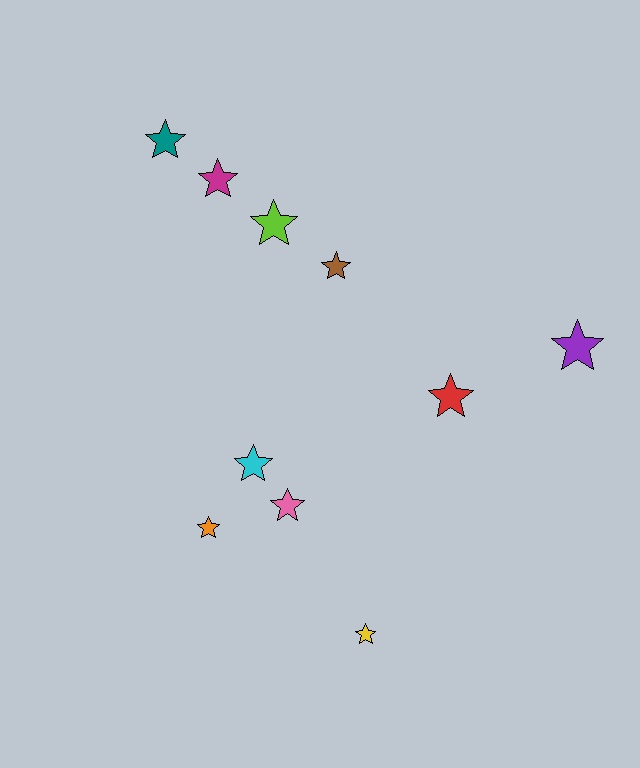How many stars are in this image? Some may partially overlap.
There are 10 stars.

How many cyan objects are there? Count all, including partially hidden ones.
There is 1 cyan object.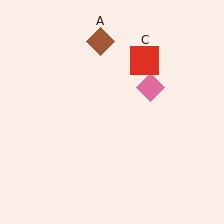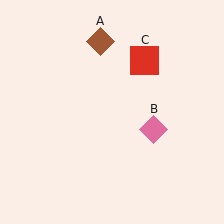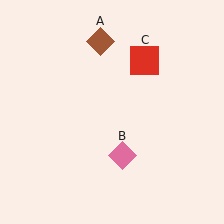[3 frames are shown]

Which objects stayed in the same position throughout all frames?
Brown diamond (object A) and red square (object C) remained stationary.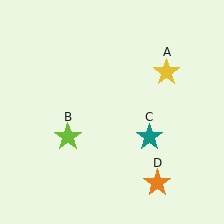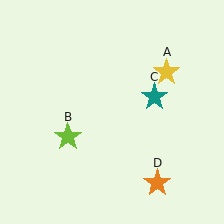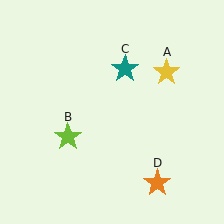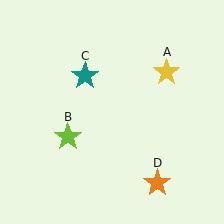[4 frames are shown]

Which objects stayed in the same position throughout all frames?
Yellow star (object A) and lime star (object B) and orange star (object D) remained stationary.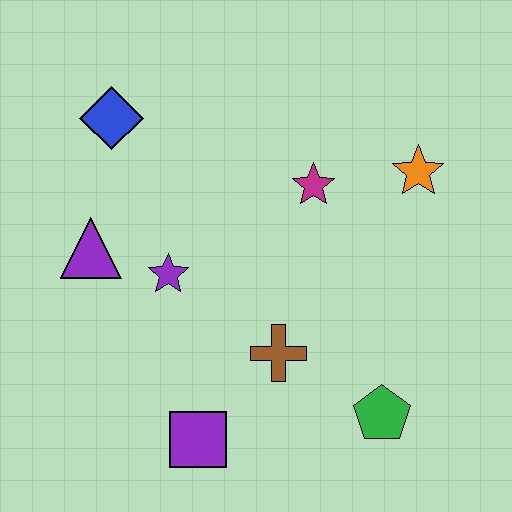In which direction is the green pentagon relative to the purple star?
The green pentagon is to the right of the purple star.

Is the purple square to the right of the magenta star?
No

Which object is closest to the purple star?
The purple triangle is closest to the purple star.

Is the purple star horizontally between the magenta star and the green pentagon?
No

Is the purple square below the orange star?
Yes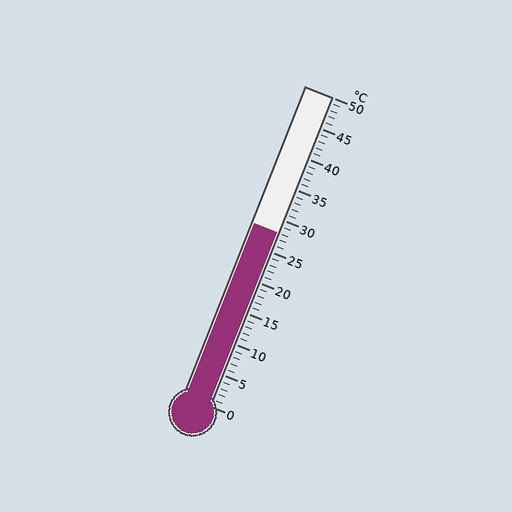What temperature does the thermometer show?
The thermometer shows approximately 28°C.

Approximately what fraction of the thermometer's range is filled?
The thermometer is filled to approximately 55% of its range.